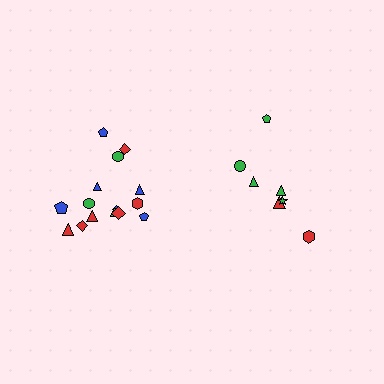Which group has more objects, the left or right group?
The left group.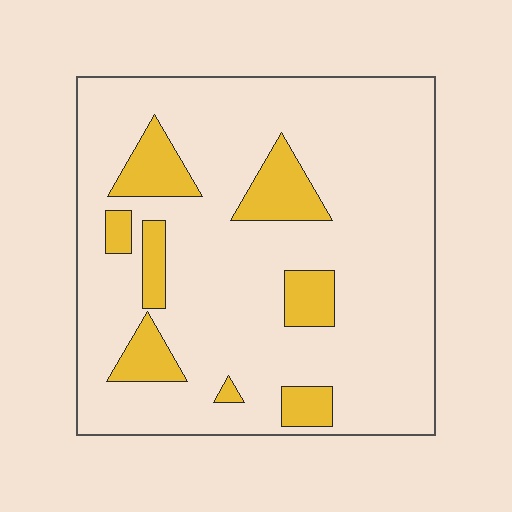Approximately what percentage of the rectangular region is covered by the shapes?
Approximately 15%.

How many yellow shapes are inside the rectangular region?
8.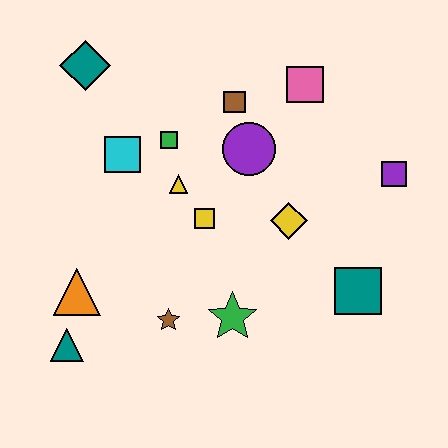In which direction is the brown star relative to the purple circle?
The brown star is below the purple circle.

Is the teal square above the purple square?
No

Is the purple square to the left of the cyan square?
No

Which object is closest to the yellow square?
The yellow triangle is closest to the yellow square.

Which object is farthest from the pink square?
The teal triangle is farthest from the pink square.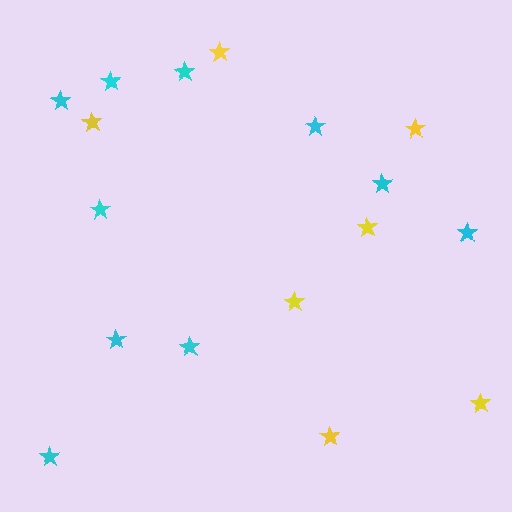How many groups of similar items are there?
There are 2 groups: one group of yellow stars (7) and one group of cyan stars (10).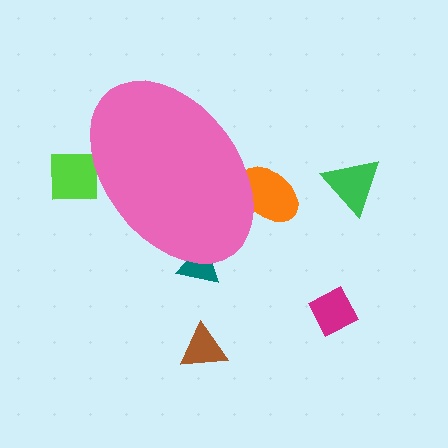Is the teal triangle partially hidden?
Yes, the teal triangle is partially hidden behind the pink ellipse.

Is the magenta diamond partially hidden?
No, the magenta diamond is fully visible.